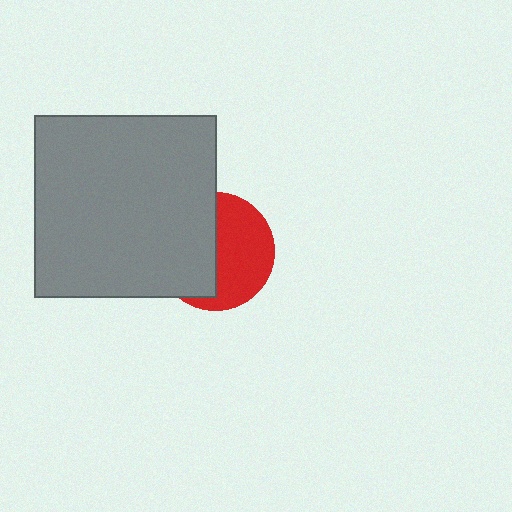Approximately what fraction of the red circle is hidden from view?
Roughly 49% of the red circle is hidden behind the gray square.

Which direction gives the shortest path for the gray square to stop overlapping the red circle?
Moving left gives the shortest separation.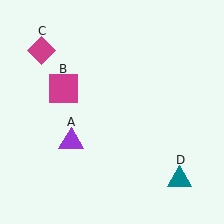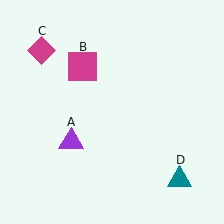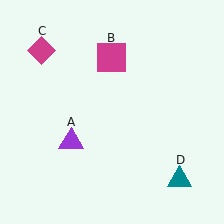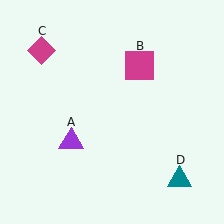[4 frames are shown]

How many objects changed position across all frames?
1 object changed position: magenta square (object B).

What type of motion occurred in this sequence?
The magenta square (object B) rotated clockwise around the center of the scene.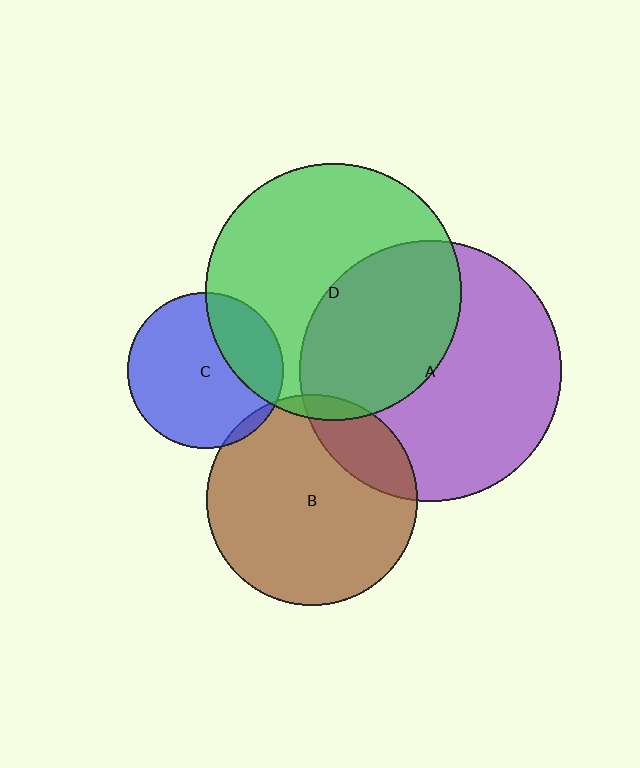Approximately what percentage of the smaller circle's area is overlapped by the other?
Approximately 40%.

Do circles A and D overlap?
Yes.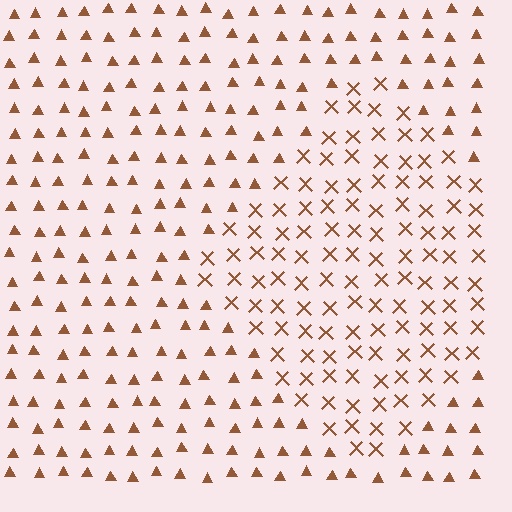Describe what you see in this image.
The image is filled with small brown elements arranged in a uniform grid. A diamond-shaped region contains X marks, while the surrounding area contains triangles. The boundary is defined purely by the change in element shape.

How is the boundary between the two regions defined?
The boundary is defined by a change in element shape: X marks inside vs. triangles outside. All elements share the same color and spacing.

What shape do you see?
I see a diamond.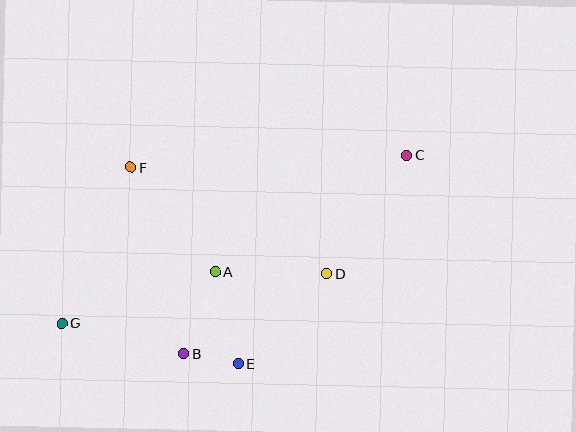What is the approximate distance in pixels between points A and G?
The distance between A and G is approximately 162 pixels.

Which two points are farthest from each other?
Points C and G are farthest from each other.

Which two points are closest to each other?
Points B and E are closest to each other.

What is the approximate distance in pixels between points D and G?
The distance between D and G is approximately 270 pixels.